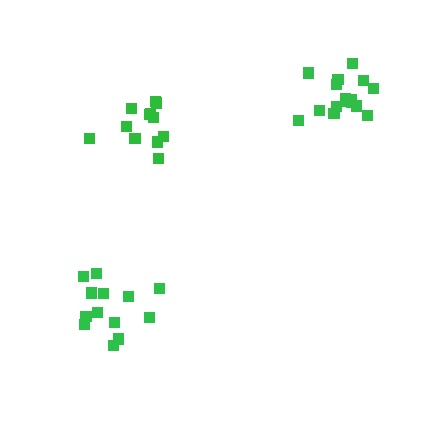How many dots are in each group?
Group 1: 12 dots, Group 2: 13 dots, Group 3: 16 dots (41 total).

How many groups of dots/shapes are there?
There are 3 groups.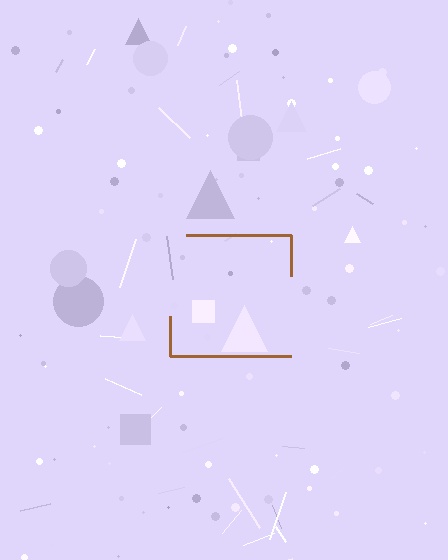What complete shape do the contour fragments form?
The contour fragments form a square.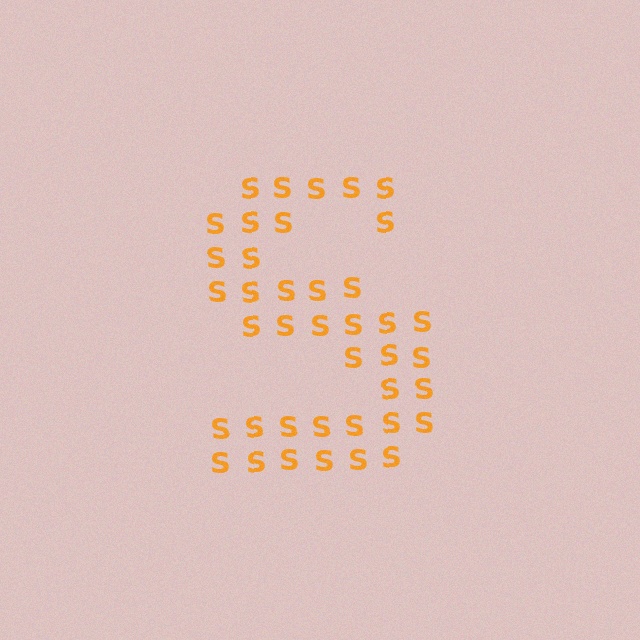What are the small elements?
The small elements are letter S's.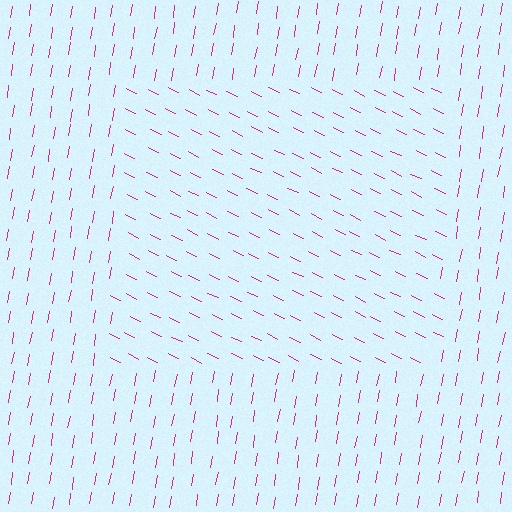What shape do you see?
I see a rectangle.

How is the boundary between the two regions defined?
The boundary is defined purely by a change in line orientation (approximately 74 degrees difference). All lines are the same color and thickness.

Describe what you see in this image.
The image is filled with small magenta line segments. A rectangle region in the image has lines oriented differently from the surrounding lines, creating a visible texture boundary.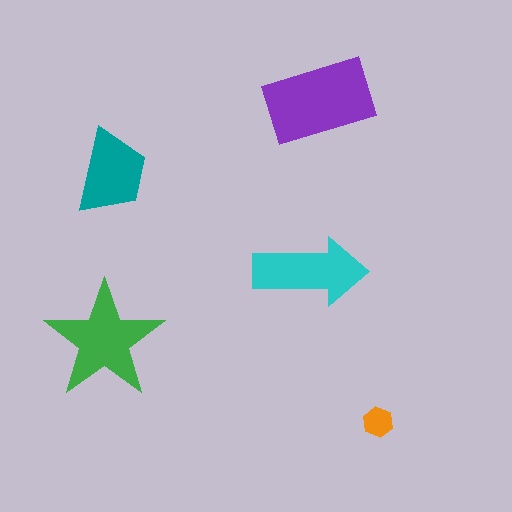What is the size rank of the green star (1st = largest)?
2nd.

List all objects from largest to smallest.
The purple rectangle, the green star, the cyan arrow, the teal trapezoid, the orange hexagon.